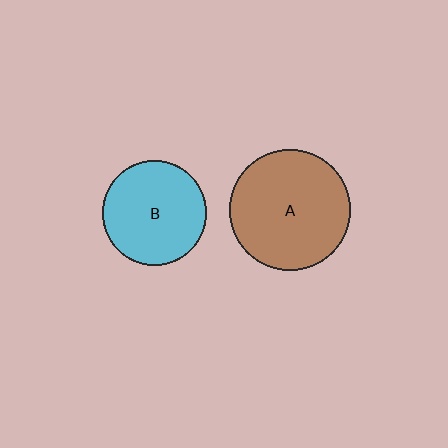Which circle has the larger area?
Circle A (brown).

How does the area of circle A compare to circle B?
Approximately 1.3 times.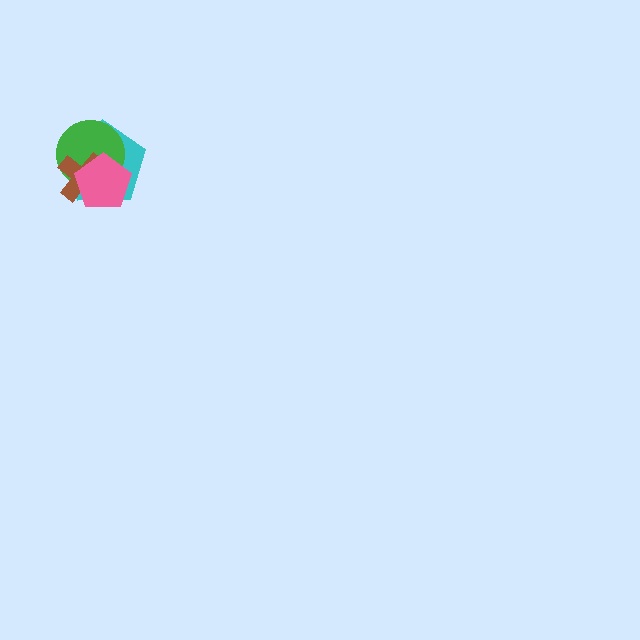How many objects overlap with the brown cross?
3 objects overlap with the brown cross.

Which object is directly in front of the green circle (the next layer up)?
The brown cross is directly in front of the green circle.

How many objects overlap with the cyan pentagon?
3 objects overlap with the cyan pentagon.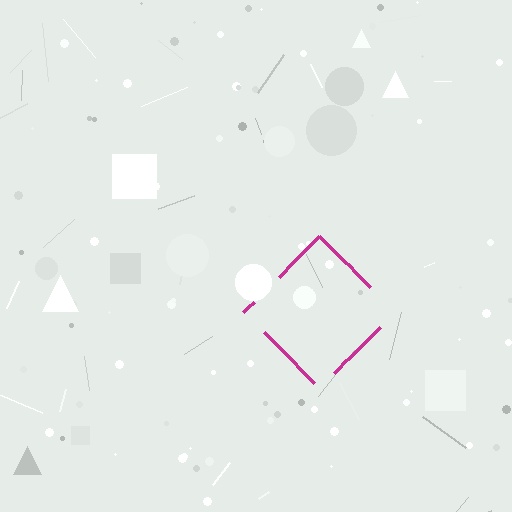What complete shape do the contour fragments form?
The contour fragments form a diamond.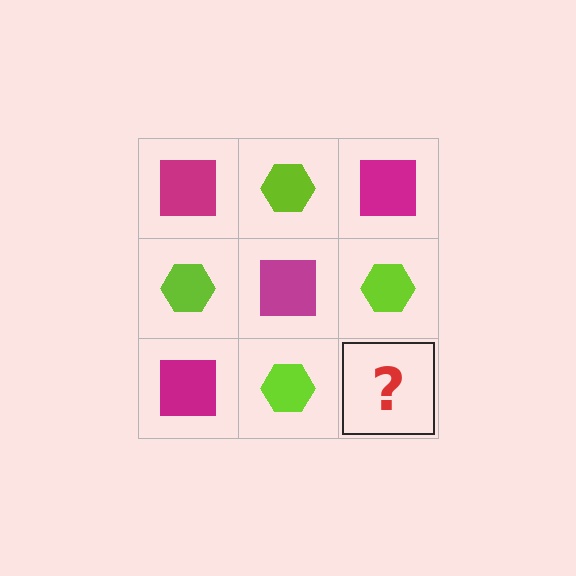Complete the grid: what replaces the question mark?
The question mark should be replaced with a magenta square.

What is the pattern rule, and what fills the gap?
The rule is that it alternates magenta square and lime hexagon in a checkerboard pattern. The gap should be filled with a magenta square.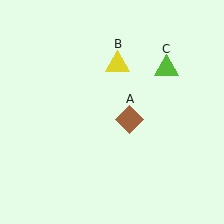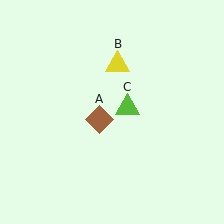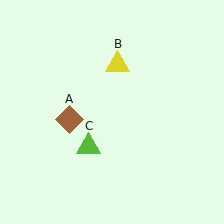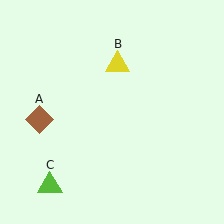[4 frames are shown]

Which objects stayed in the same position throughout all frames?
Yellow triangle (object B) remained stationary.